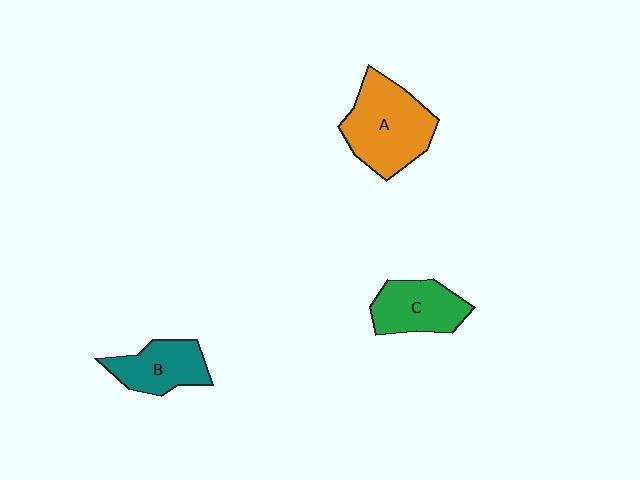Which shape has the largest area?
Shape A (orange).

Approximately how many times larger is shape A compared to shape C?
Approximately 1.5 times.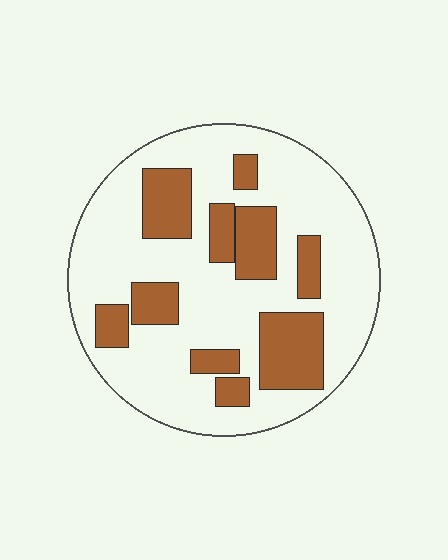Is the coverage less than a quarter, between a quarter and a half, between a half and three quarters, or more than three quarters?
Between a quarter and a half.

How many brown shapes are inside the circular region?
10.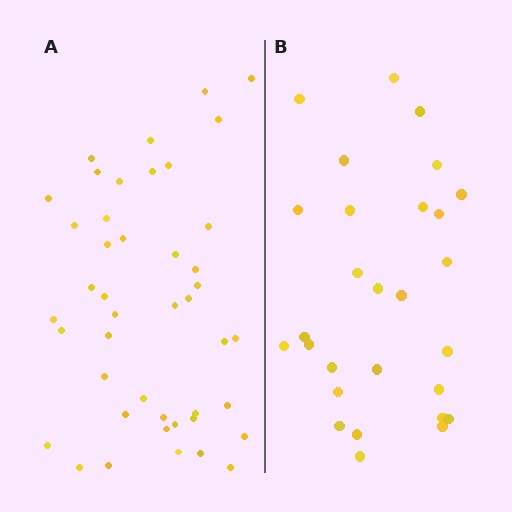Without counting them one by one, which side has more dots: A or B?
Region A (the left region) has more dots.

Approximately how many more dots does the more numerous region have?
Region A has approximately 15 more dots than region B.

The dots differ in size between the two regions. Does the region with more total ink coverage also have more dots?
No. Region B has more total ink coverage because its dots are larger, but region A actually contains more individual dots. Total area can be misleading — the number of items is what matters here.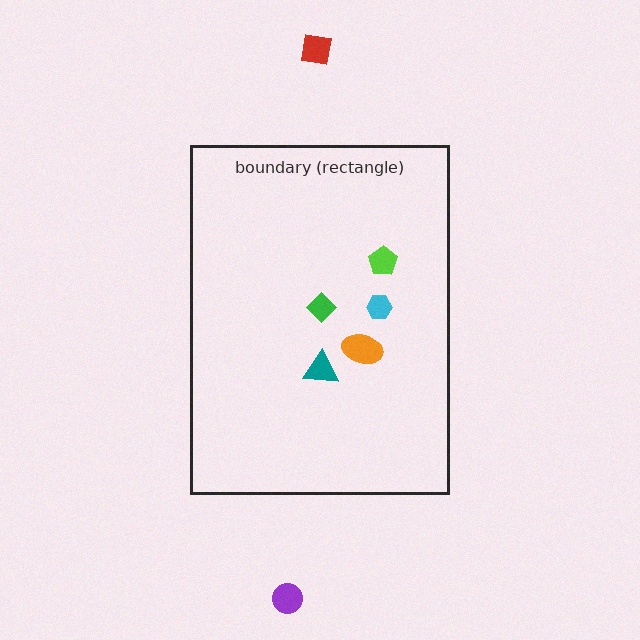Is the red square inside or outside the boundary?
Outside.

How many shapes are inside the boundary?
5 inside, 2 outside.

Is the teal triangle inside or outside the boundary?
Inside.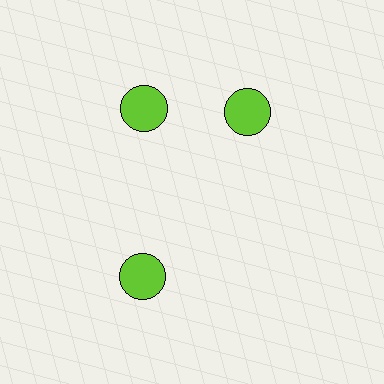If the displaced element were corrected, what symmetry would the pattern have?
It would have 3-fold rotational symmetry — the pattern would map onto itself every 120 degrees.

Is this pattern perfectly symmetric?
No. The 3 lime circles are arranged in a ring, but one element near the 3 o'clock position is rotated out of alignment along the ring, breaking the 3-fold rotational symmetry.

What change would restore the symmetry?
The symmetry would be restored by rotating it back into even spacing with its neighbors so that all 3 circles sit at equal angles and equal distance from the center.